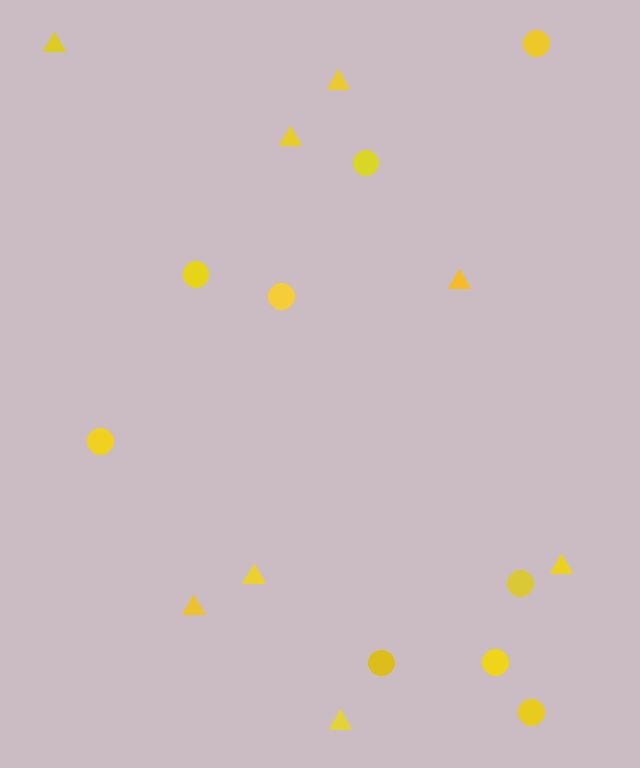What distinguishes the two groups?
There are 2 groups: one group of triangles (8) and one group of circles (9).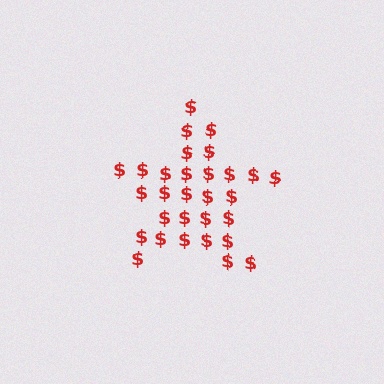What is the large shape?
The large shape is a star.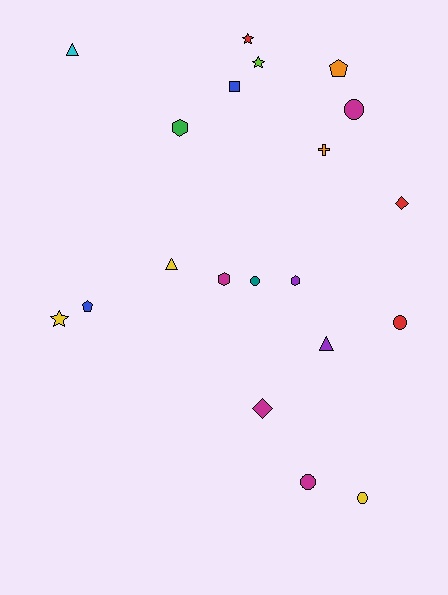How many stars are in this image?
There are 3 stars.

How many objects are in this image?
There are 20 objects.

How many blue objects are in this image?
There are 2 blue objects.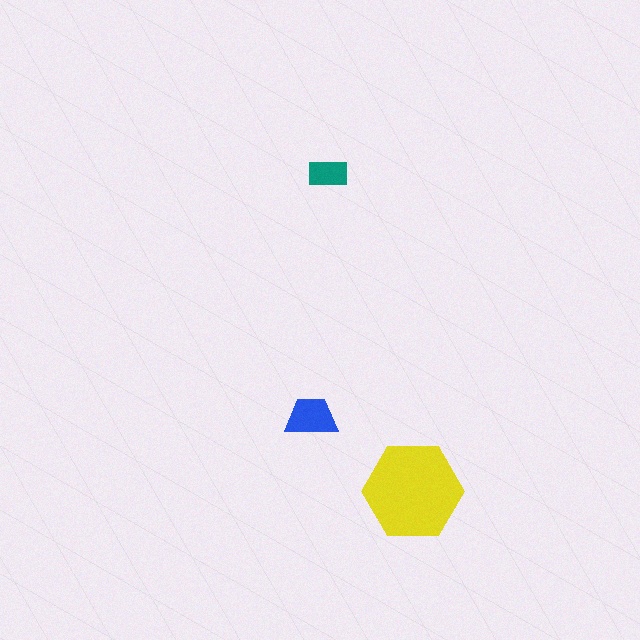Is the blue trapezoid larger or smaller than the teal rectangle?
Larger.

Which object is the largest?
The yellow hexagon.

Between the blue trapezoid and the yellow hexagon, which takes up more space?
The yellow hexagon.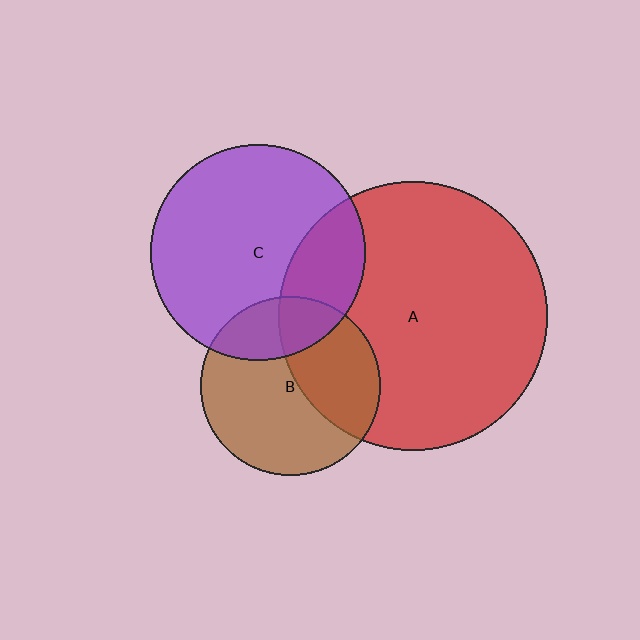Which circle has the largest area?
Circle A (red).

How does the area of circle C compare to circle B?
Approximately 1.4 times.